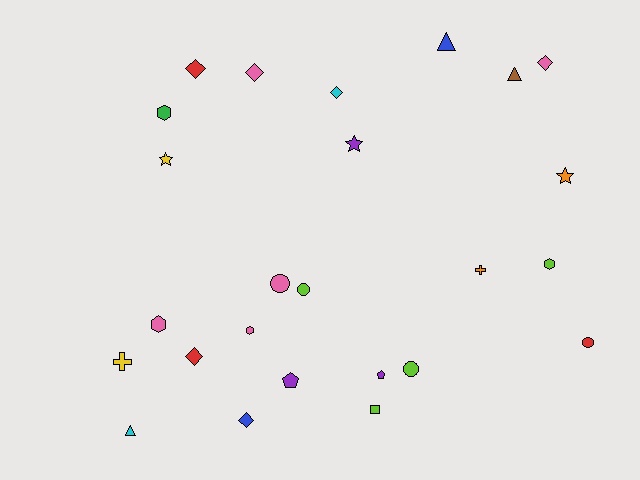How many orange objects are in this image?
There are 2 orange objects.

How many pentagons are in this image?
There are 2 pentagons.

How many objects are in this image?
There are 25 objects.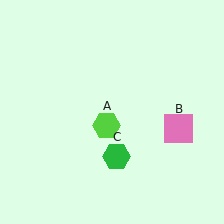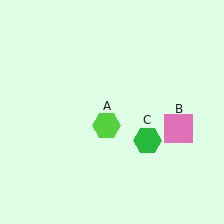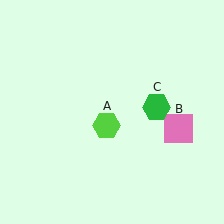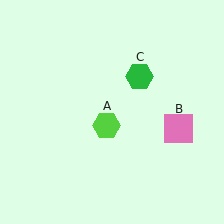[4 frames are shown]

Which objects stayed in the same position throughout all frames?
Lime hexagon (object A) and pink square (object B) remained stationary.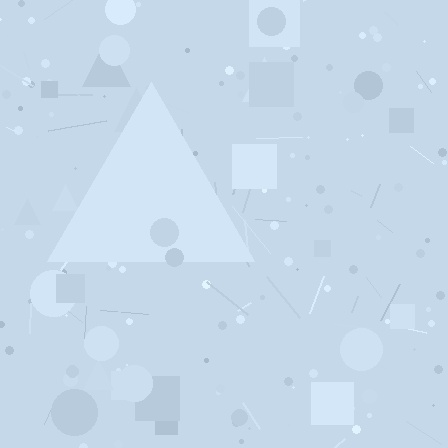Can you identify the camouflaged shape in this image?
The camouflaged shape is a triangle.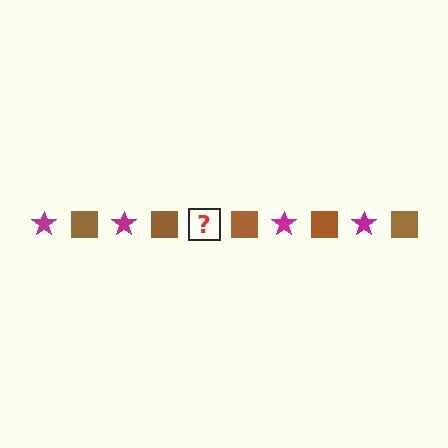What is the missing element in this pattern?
The missing element is a magenta star.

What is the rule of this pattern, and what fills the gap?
The rule is that the pattern alternates between magenta star and brown square. The gap should be filled with a magenta star.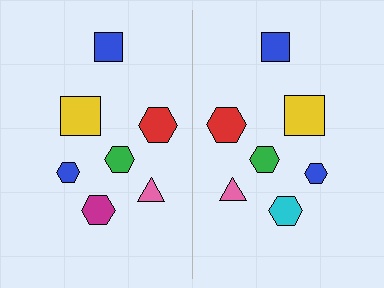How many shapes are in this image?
There are 14 shapes in this image.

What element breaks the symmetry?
The cyan hexagon on the right side breaks the symmetry — its mirror counterpart is magenta.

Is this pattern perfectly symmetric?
No, the pattern is not perfectly symmetric. The cyan hexagon on the right side breaks the symmetry — its mirror counterpart is magenta.